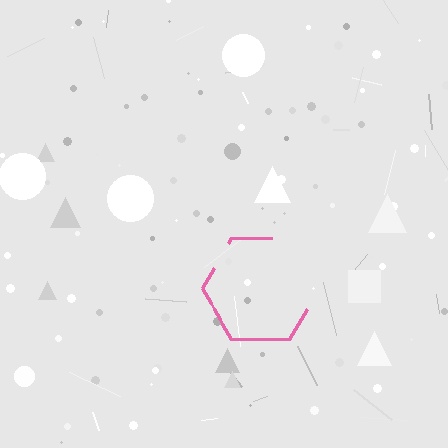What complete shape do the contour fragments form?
The contour fragments form a hexagon.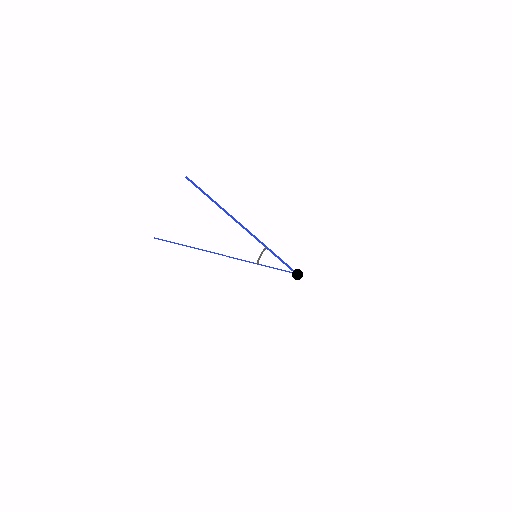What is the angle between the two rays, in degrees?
Approximately 27 degrees.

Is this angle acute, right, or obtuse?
It is acute.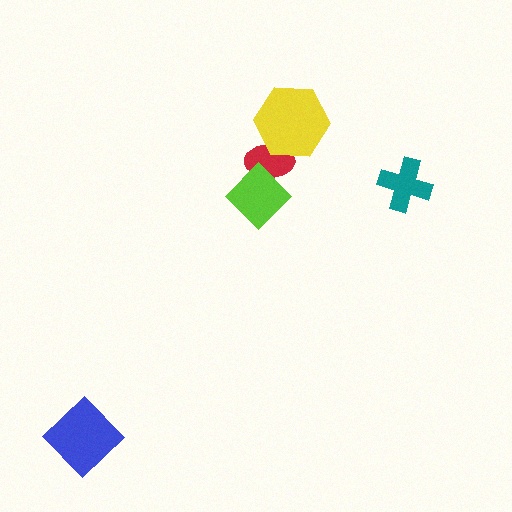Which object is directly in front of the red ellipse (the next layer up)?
The lime diamond is directly in front of the red ellipse.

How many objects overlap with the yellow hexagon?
1 object overlaps with the yellow hexagon.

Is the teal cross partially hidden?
No, no other shape covers it.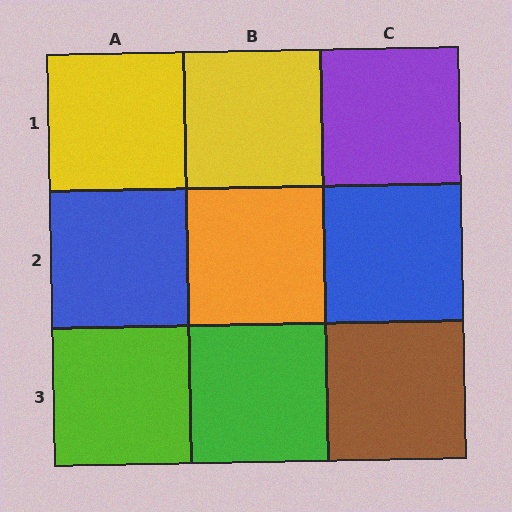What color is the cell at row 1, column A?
Yellow.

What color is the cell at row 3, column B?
Green.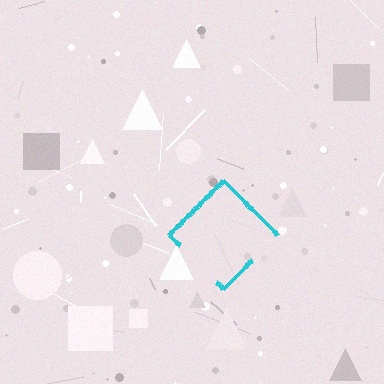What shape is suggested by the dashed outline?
The dashed outline suggests a diamond.